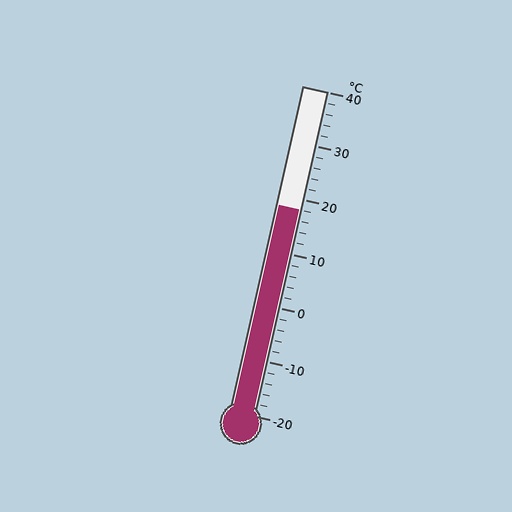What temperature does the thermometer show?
The thermometer shows approximately 18°C.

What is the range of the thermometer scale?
The thermometer scale ranges from -20°C to 40°C.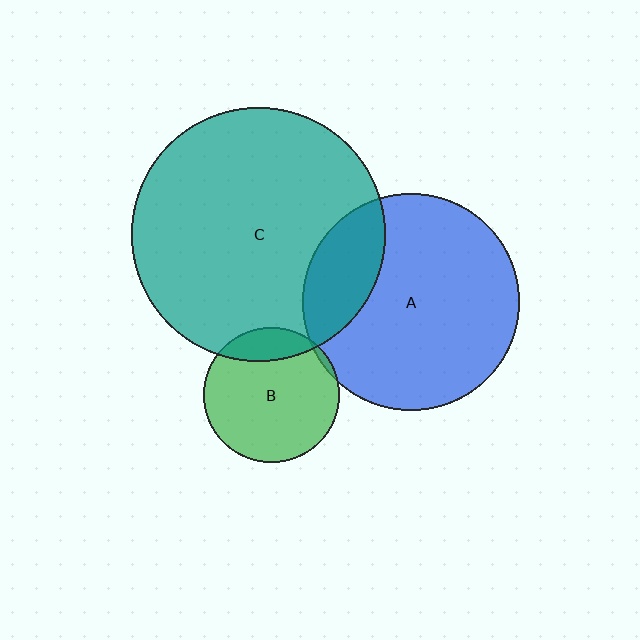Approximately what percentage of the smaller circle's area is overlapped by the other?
Approximately 20%.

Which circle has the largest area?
Circle C (teal).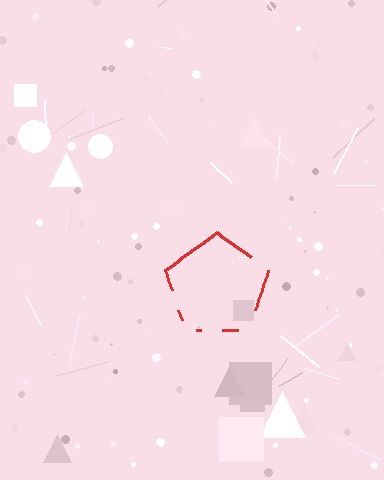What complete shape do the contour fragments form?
The contour fragments form a pentagon.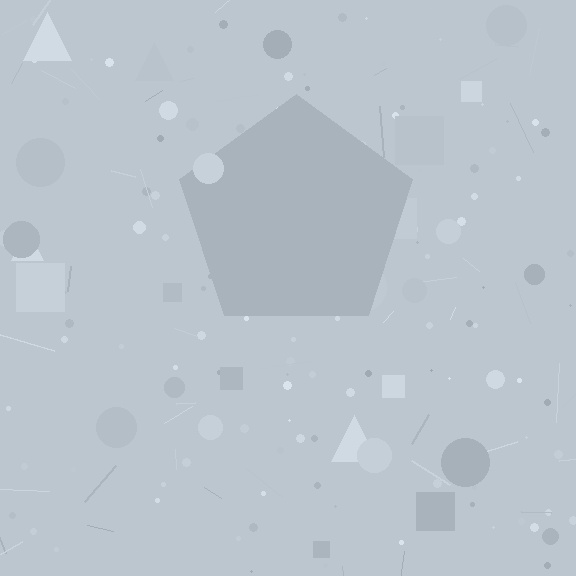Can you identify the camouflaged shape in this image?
The camouflaged shape is a pentagon.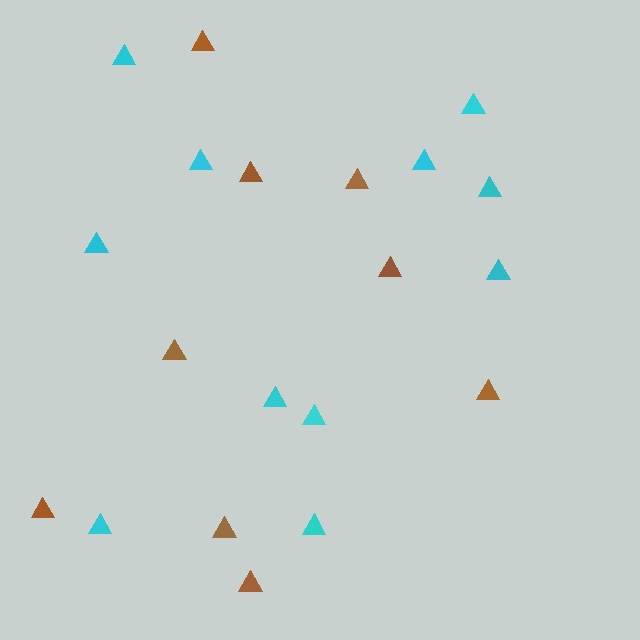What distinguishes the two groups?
There are 2 groups: one group of brown triangles (9) and one group of cyan triangles (11).